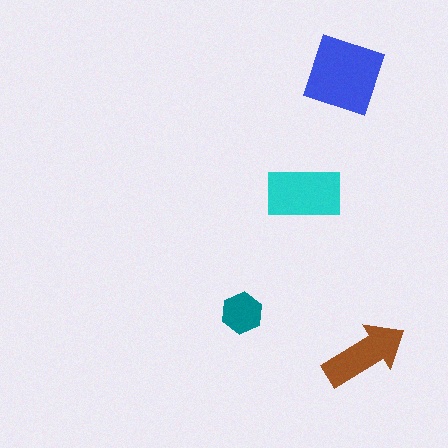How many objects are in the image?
There are 4 objects in the image.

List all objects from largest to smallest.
The blue square, the cyan rectangle, the brown arrow, the teal hexagon.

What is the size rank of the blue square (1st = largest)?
1st.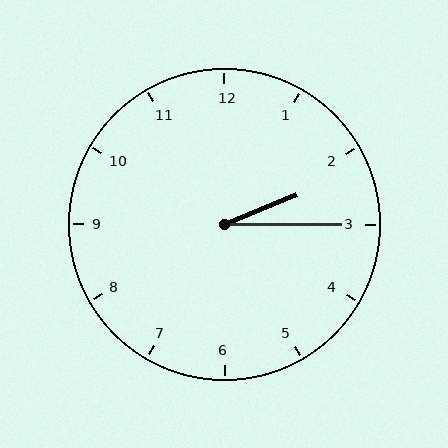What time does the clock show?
2:15.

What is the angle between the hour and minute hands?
Approximately 22 degrees.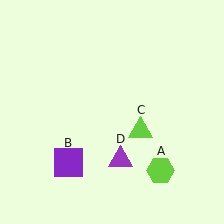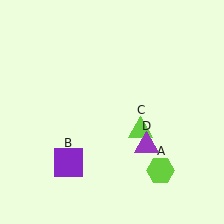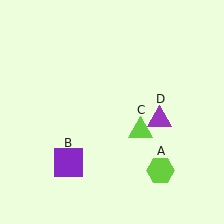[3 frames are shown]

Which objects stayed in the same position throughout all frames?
Lime hexagon (object A) and purple square (object B) and lime triangle (object C) remained stationary.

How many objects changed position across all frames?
1 object changed position: purple triangle (object D).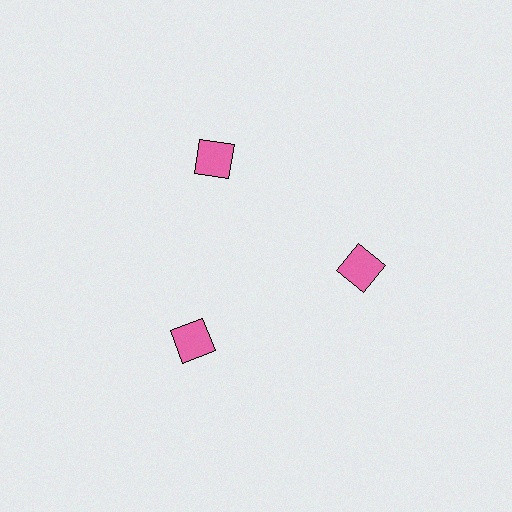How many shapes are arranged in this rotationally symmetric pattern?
There are 3 shapes, arranged in 3 groups of 1.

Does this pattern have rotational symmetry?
Yes, this pattern has 3-fold rotational symmetry. It looks the same after rotating 120 degrees around the center.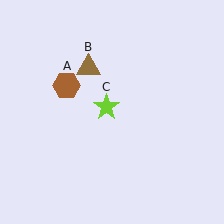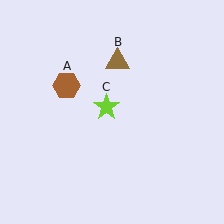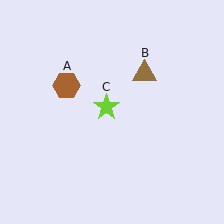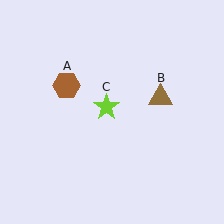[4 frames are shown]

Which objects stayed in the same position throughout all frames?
Brown hexagon (object A) and lime star (object C) remained stationary.